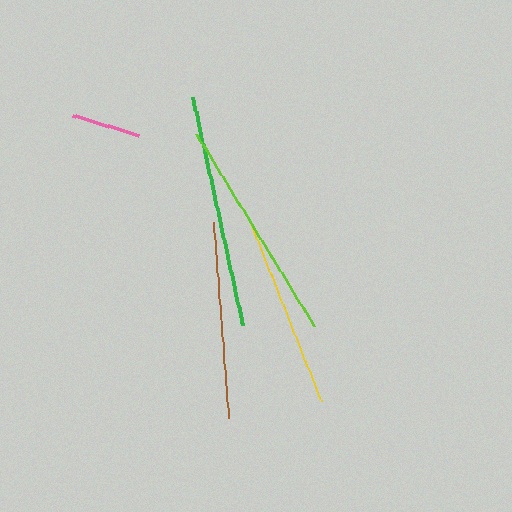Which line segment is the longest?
The green line is the longest at approximately 234 pixels.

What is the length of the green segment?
The green segment is approximately 234 pixels long.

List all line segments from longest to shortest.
From longest to shortest: green, lime, brown, yellow, pink.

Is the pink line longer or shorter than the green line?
The green line is longer than the pink line.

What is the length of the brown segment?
The brown segment is approximately 196 pixels long.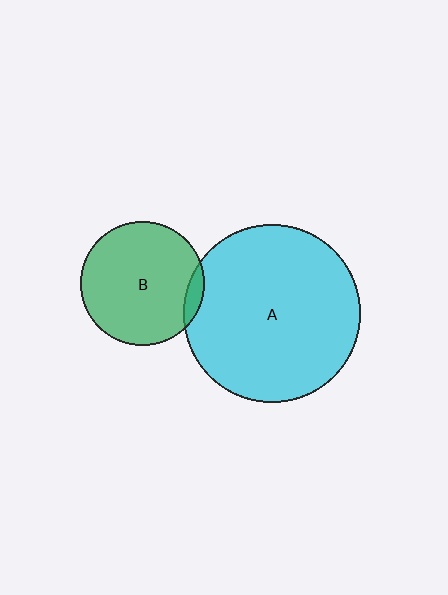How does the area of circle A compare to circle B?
Approximately 2.1 times.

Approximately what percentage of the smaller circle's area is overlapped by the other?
Approximately 5%.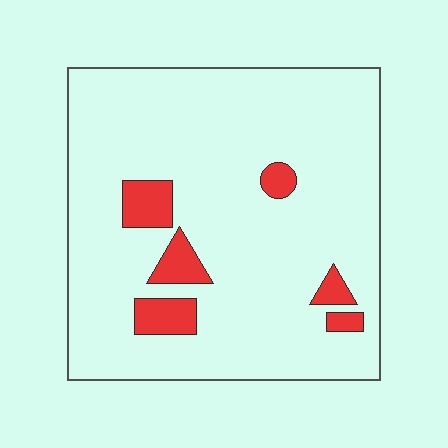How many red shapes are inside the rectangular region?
6.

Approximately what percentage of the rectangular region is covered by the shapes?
Approximately 10%.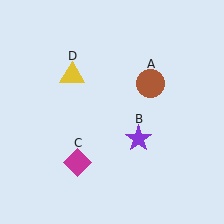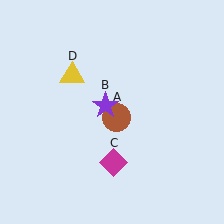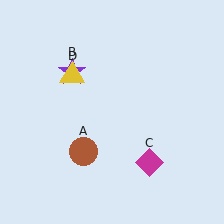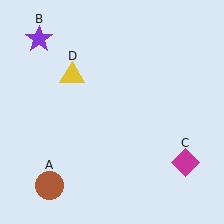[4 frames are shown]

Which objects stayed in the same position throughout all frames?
Yellow triangle (object D) remained stationary.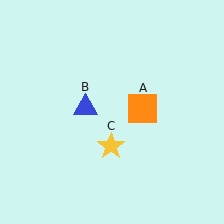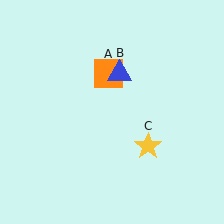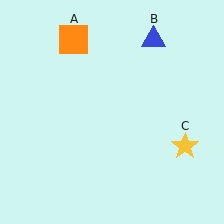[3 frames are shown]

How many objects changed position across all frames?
3 objects changed position: orange square (object A), blue triangle (object B), yellow star (object C).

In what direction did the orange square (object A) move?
The orange square (object A) moved up and to the left.